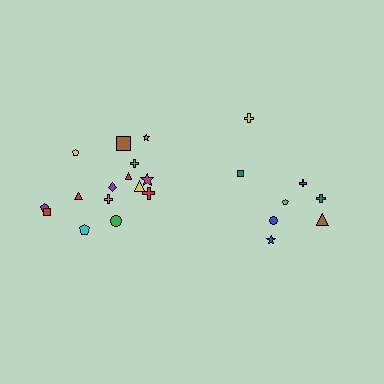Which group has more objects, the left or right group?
The left group.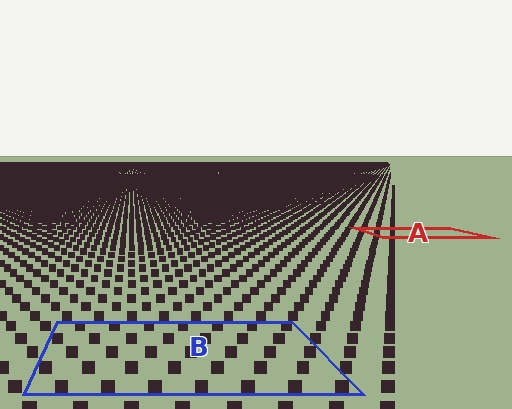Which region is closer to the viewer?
Region B is closer. The texture elements there are larger and more spread out.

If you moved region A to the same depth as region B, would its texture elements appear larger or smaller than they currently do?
They would appear larger. At a closer depth, the same texture elements are projected at a bigger on-screen size.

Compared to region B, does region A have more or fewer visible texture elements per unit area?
Region A has more texture elements per unit area — they are packed more densely because it is farther away.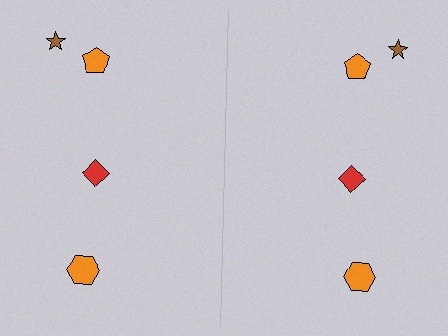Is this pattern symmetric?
Yes, this pattern has bilateral (reflection) symmetry.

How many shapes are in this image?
There are 8 shapes in this image.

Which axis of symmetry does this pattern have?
The pattern has a vertical axis of symmetry running through the center of the image.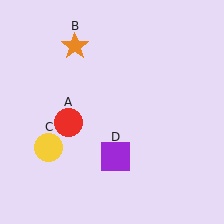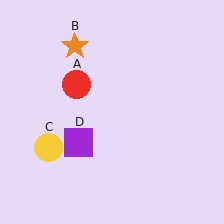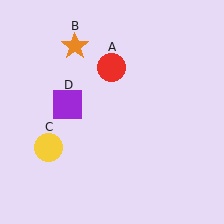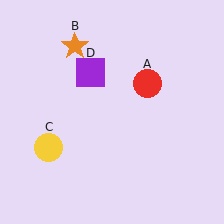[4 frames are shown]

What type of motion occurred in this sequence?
The red circle (object A), purple square (object D) rotated clockwise around the center of the scene.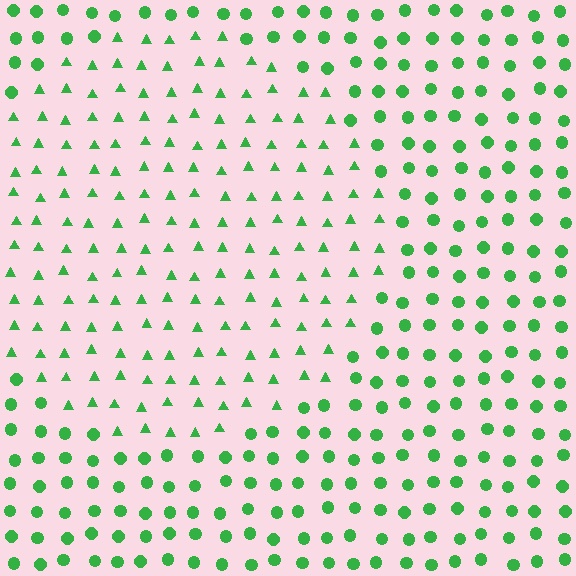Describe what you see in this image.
The image is filled with small green elements arranged in a uniform grid. A circle-shaped region contains triangles, while the surrounding area contains circles. The boundary is defined purely by the change in element shape.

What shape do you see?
I see a circle.